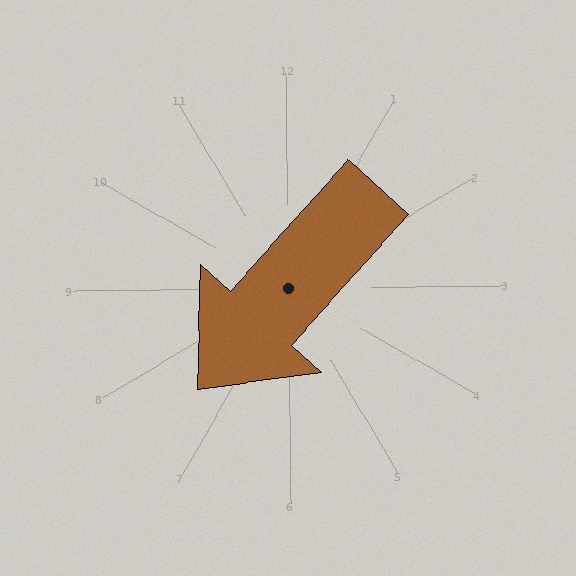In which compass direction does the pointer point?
Southwest.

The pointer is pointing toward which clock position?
Roughly 7 o'clock.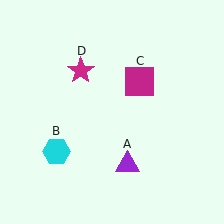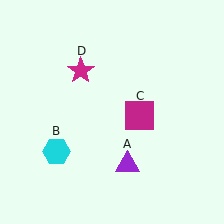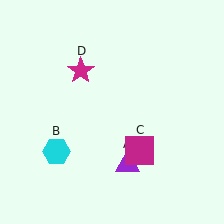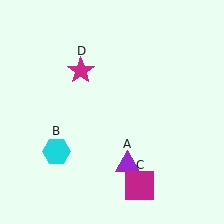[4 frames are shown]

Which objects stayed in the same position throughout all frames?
Purple triangle (object A) and cyan hexagon (object B) and magenta star (object D) remained stationary.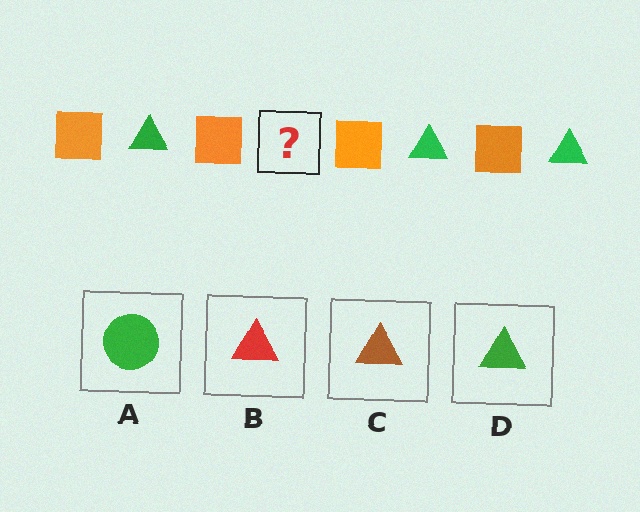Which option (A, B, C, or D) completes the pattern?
D.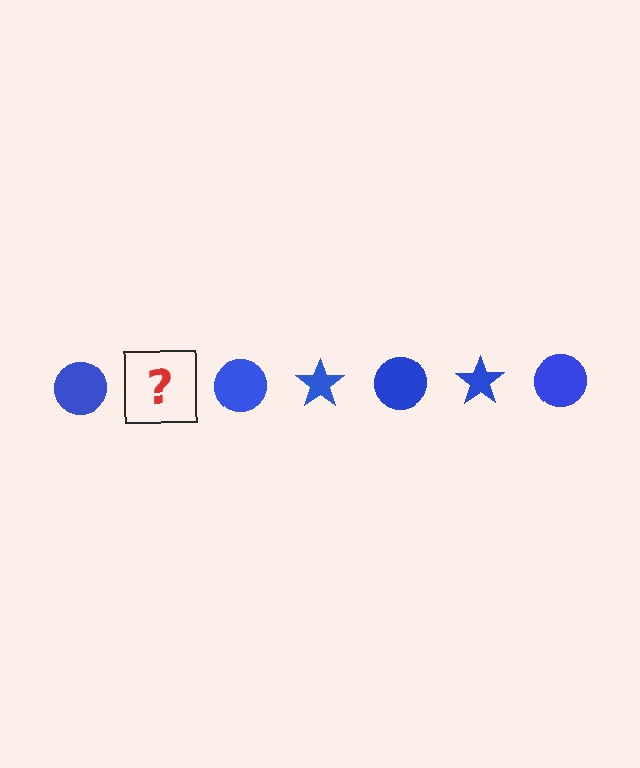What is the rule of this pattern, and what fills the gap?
The rule is that the pattern cycles through circle, star shapes in blue. The gap should be filled with a blue star.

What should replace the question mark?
The question mark should be replaced with a blue star.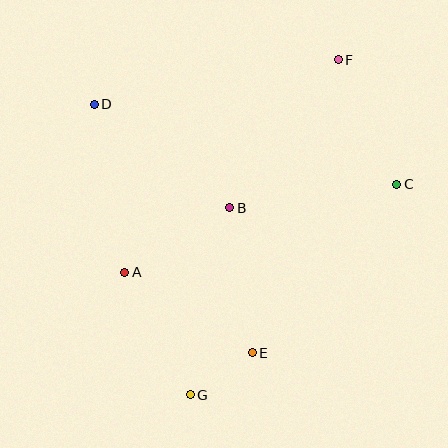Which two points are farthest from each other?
Points F and G are farthest from each other.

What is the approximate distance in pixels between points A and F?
The distance between A and F is approximately 301 pixels.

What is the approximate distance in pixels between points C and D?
The distance between C and D is approximately 313 pixels.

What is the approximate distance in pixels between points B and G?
The distance between B and G is approximately 191 pixels.